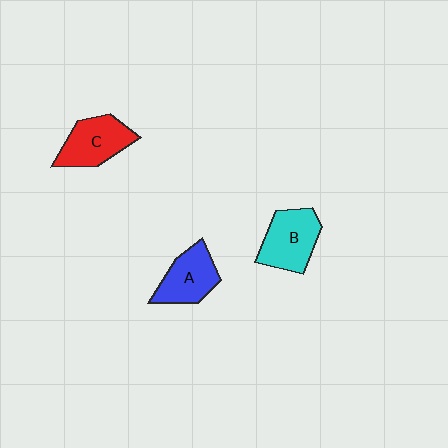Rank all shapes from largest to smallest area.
From largest to smallest: B (cyan), C (red), A (blue).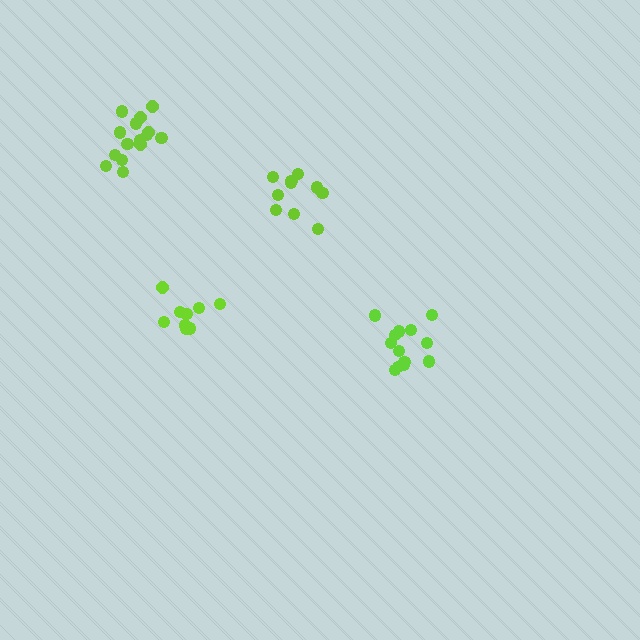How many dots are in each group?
Group 1: 13 dots, Group 2: 9 dots, Group 3: 10 dots, Group 4: 15 dots (47 total).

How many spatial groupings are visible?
There are 4 spatial groupings.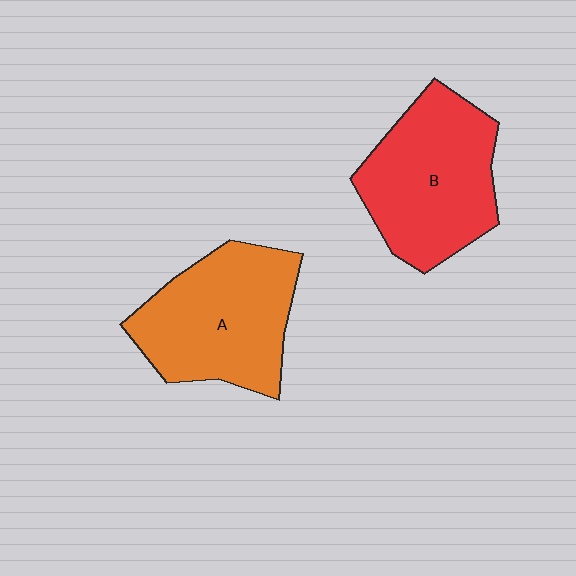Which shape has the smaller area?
Shape A (orange).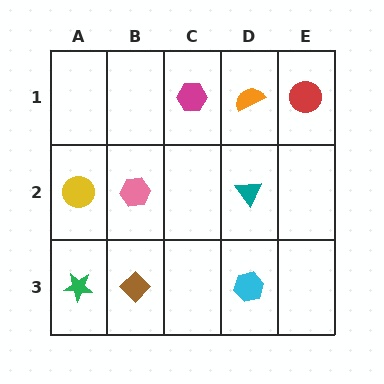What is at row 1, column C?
A magenta hexagon.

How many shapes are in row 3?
3 shapes.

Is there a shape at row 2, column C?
No, that cell is empty.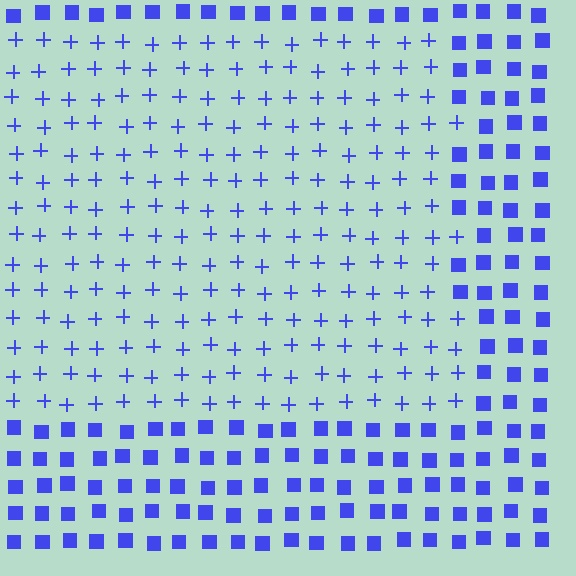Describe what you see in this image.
The image is filled with small blue elements arranged in a uniform grid. A rectangle-shaped region contains plus signs, while the surrounding area contains squares. The boundary is defined purely by the change in element shape.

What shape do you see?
I see a rectangle.